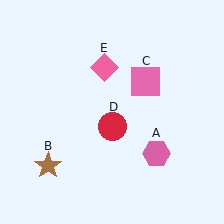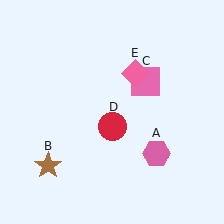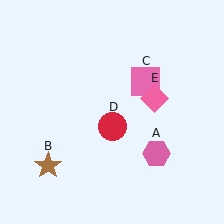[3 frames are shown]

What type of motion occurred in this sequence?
The pink diamond (object E) rotated clockwise around the center of the scene.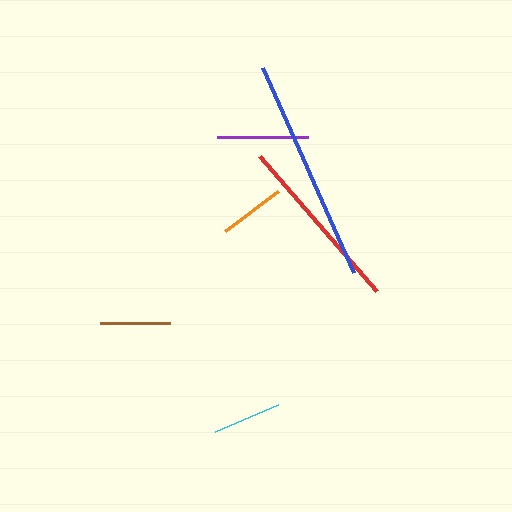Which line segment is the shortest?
The orange line is the shortest at approximately 66 pixels.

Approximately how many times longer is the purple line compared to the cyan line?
The purple line is approximately 1.3 times the length of the cyan line.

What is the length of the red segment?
The red segment is approximately 179 pixels long.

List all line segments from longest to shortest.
From longest to shortest: blue, red, purple, brown, cyan, orange.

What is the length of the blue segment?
The blue segment is approximately 224 pixels long.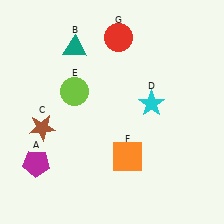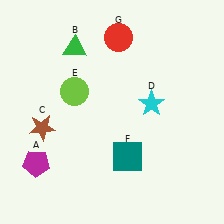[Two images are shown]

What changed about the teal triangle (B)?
In Image 1, B is teal. In Image 2, it changed to green.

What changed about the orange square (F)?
In Image 1, F is orange. In Image 2, it changed to teal.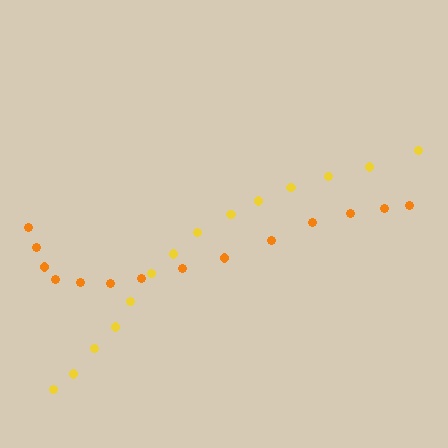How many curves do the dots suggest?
There are 2 distinct paths.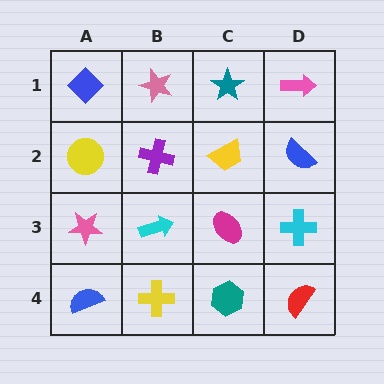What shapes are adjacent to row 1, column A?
A yellow circle (row 2, column A), a pink star (row 1, column B).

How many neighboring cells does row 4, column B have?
3.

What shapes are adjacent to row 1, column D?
A blue semicircle (row 2, column D), a teal star (row 1, column C).